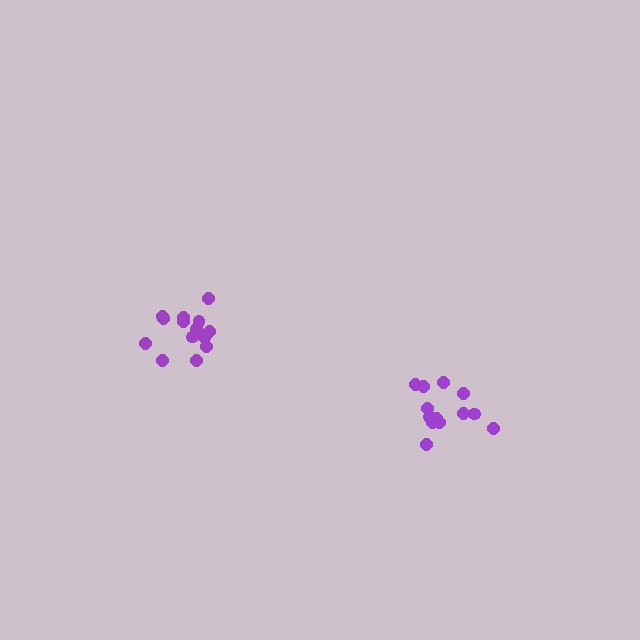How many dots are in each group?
Group 1: 13 dots, Group 2: 14 dots (27 total).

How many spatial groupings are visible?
There are 2 spatial groupings.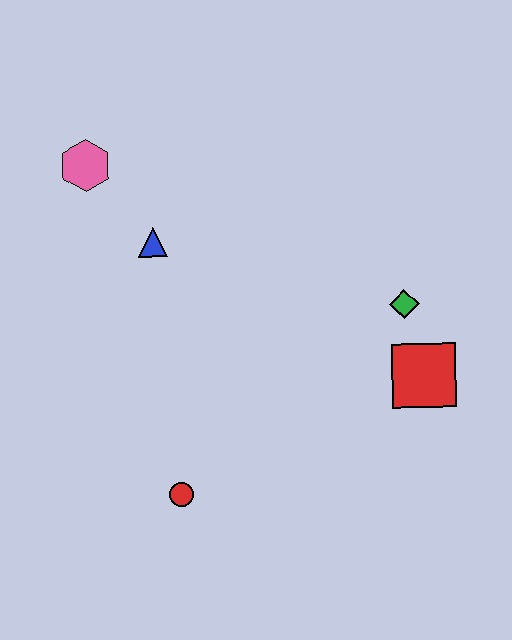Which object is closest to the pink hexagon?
The blue triangle is closest to the pink hexagon.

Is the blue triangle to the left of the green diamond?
Yes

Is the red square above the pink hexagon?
No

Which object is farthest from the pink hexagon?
The red square is farthest from the pink hexagon.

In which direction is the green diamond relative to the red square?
The green diamond is above the red square.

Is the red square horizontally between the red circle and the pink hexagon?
No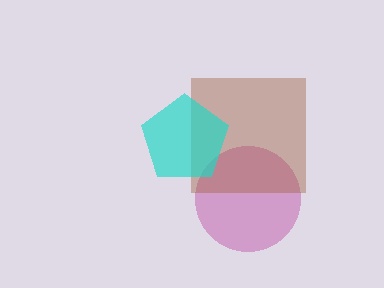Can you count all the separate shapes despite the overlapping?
Yes, there are 3 separate shapes.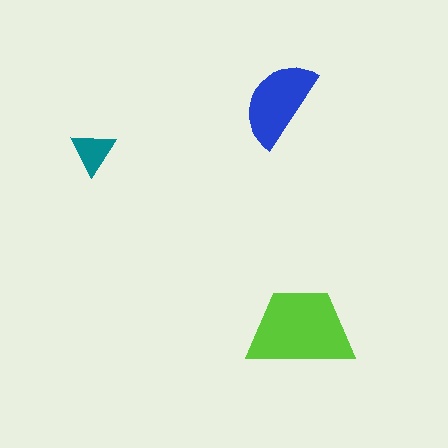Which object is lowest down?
The lime trapezoid is bottommost.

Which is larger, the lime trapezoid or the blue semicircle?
The lime trapezoid.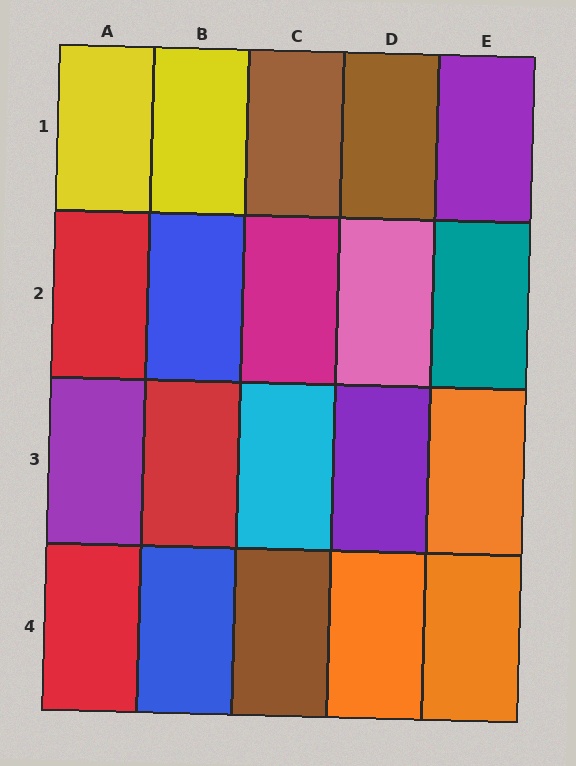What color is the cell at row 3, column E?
Orange.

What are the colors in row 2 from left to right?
Red, blue, magenta, pink, teal.